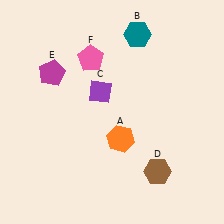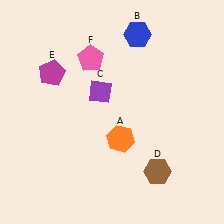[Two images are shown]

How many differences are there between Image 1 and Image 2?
There is 1 difference between the two images.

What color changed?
The hexagon (B) changed from teal in Image 1 to blue in Image 2.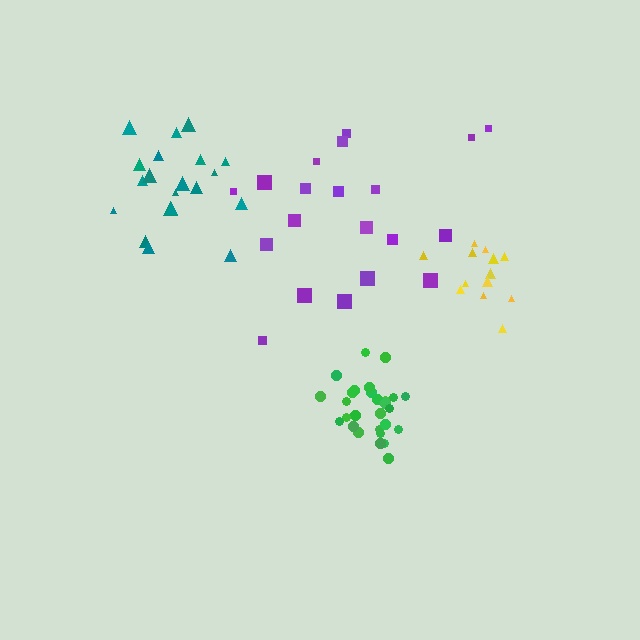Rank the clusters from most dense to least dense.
green, yellow, teal, purple.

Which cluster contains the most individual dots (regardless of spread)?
Green (28).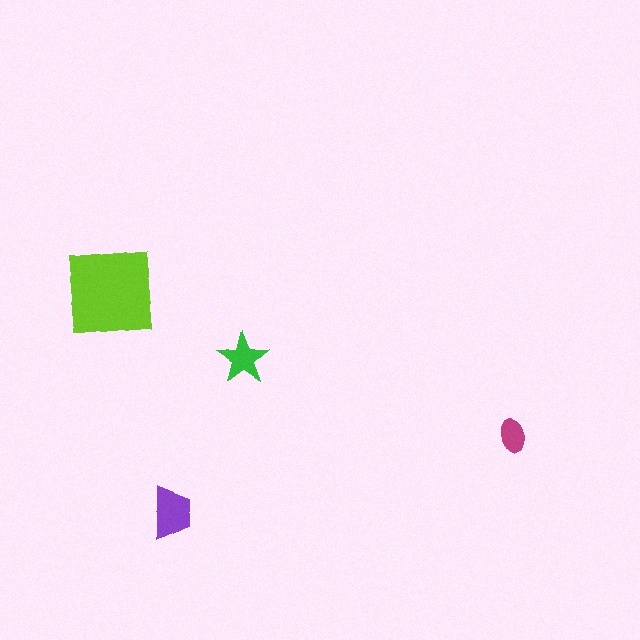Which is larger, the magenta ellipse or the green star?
The green star.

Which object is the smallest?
The magenta ellipse.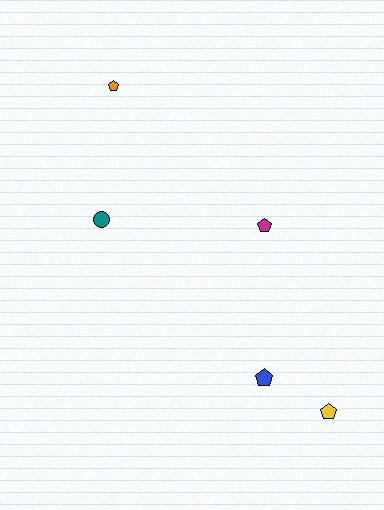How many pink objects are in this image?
There are no pink objects.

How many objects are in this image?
There are 5 objects.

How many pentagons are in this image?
There are 4 pentagons.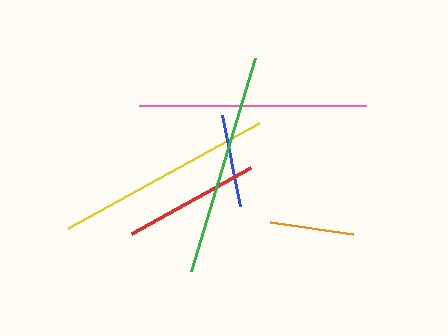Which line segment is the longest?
The pink line is the longest at approximately 227 pixels.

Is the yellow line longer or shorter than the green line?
The green line is longer than the yellow line.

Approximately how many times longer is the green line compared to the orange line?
The green line is approximately 2.6 times the length of the orange line.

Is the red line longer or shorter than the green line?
The green line is longer than the red line.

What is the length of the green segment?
The green segment is approximately 222 pixels long.